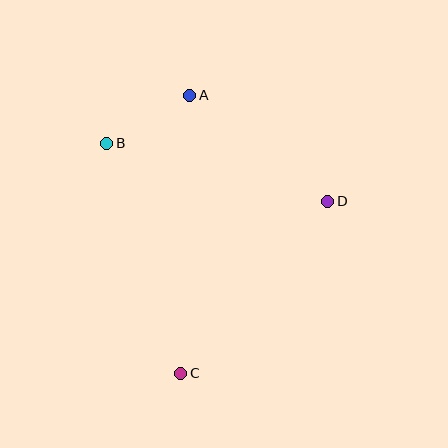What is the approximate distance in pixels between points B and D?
The distance between B and D is approximately 228 pixels.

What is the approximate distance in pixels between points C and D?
The distance between C and D is approximately 226 pixels.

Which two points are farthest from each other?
Points A and C are farthest from each other.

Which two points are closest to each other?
Points A and B are closest to each other.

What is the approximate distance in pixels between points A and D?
The distance between A and D is approximately 174 pixels.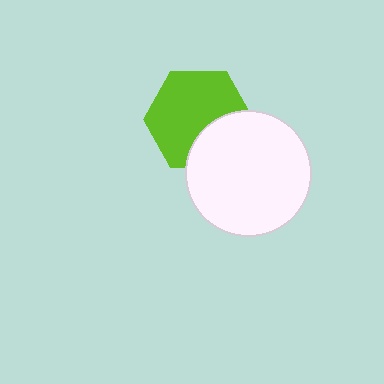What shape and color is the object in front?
The object in front is a white circle.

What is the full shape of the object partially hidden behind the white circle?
The partially hidden object is a lime hexagon.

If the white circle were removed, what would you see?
You would see the complete lime hexagon.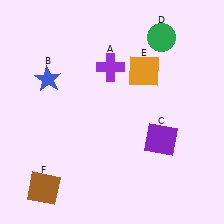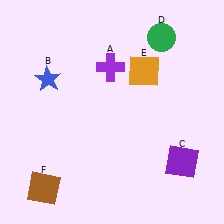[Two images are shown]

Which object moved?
The purple square (C) moved down.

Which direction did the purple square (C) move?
The purple square (C) moved down.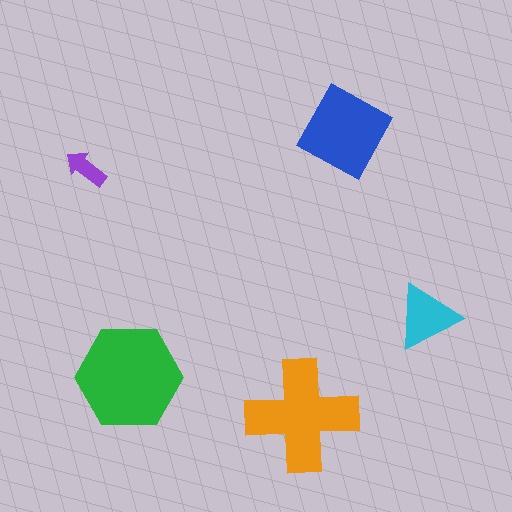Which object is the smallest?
The purple arrow.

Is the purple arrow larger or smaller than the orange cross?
Smaller.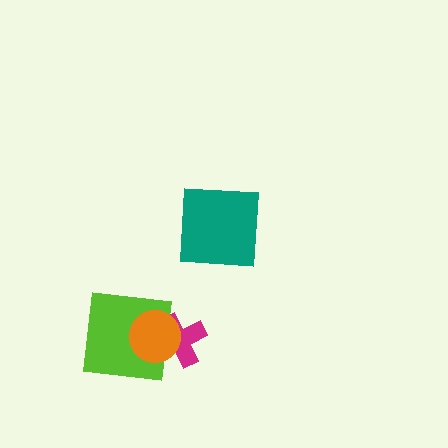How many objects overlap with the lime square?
2 objects overlap with the lime square.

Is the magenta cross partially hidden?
Yes, it is partially covered by another shape.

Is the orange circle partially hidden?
No, no other shape covers it.